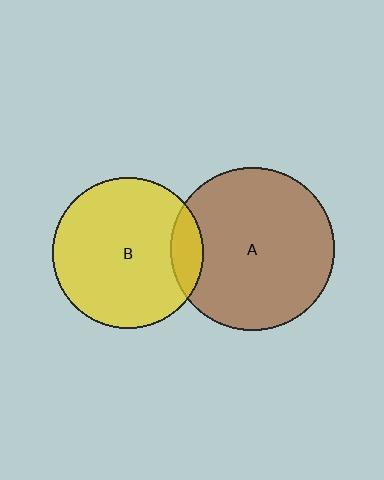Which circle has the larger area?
Circle A (brown).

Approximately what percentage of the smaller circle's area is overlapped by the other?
Approximately 10%.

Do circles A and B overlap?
Yes.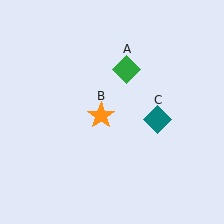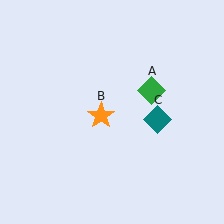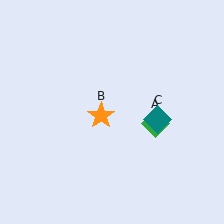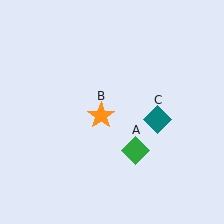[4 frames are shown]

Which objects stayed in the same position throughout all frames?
Orange star (object B) and teal diamond (object C) remained stationary.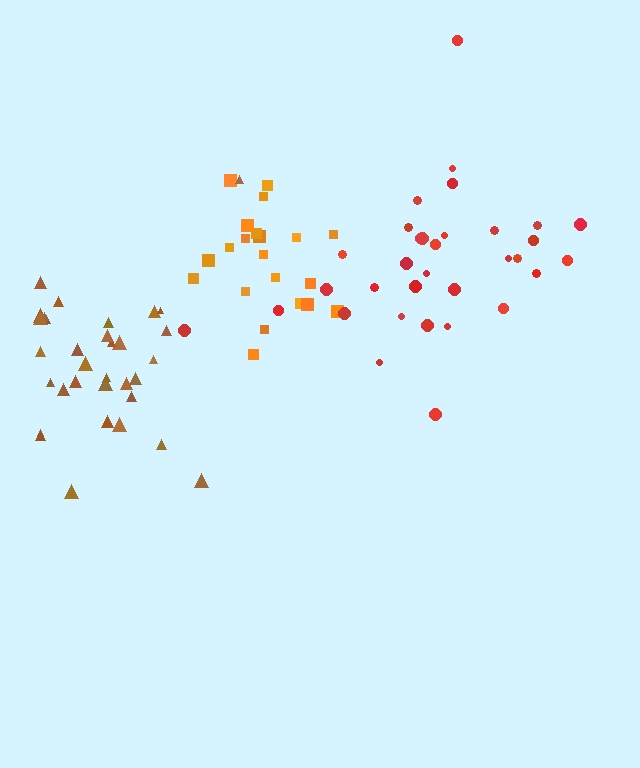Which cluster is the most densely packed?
Orange.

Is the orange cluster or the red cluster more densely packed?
Orange.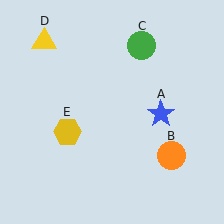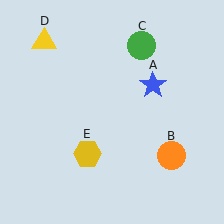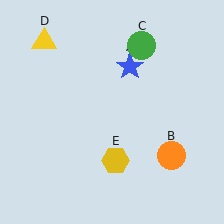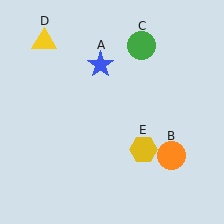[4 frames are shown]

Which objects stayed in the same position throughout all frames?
Orange circle (object B) and green circle (object C) and yellow triangle (object D) remained stationary.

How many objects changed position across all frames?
2 objects changed position: blue star (object A), yellow hexagon (object E).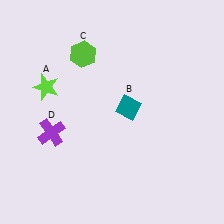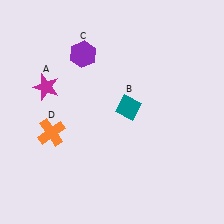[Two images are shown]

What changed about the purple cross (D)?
In Image 1, D is purple. In Image 2, it changed to orange.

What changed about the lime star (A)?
In Image 1, A is lime. In Image 2, it changed to magenta.